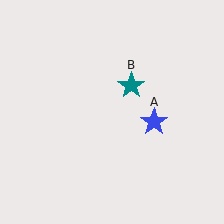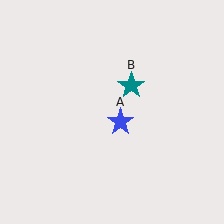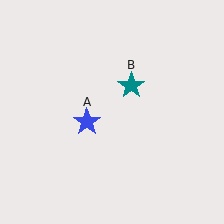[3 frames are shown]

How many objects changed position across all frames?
1 object changed position: blue star (object A).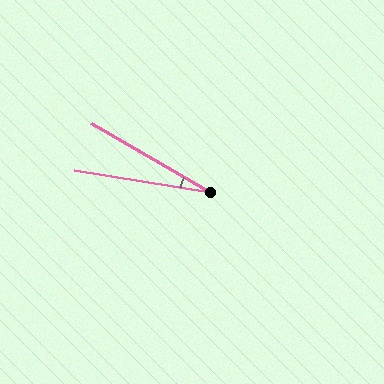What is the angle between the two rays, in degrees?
Approximately 21 degrees.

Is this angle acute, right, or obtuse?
It is acute.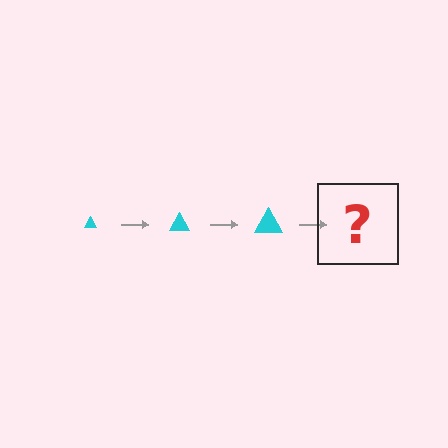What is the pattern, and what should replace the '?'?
The pattern is that the triangle gets progressively larger each step. The '?' should be a cyan triangle, larger than the previous one.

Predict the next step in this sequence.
The next step is a cyan triangle, larger than the previous one.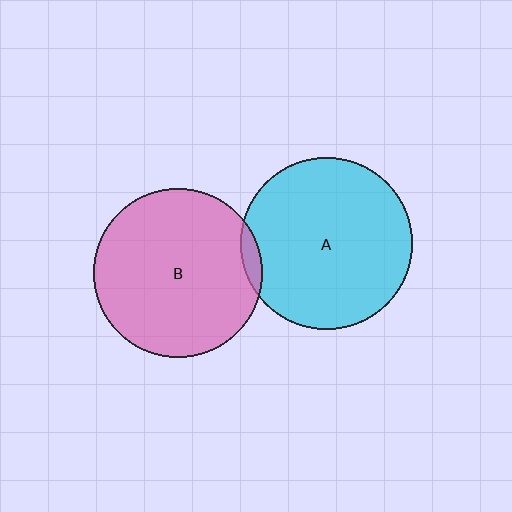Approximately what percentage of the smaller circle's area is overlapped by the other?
Approximately 5%.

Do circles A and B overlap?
Yes.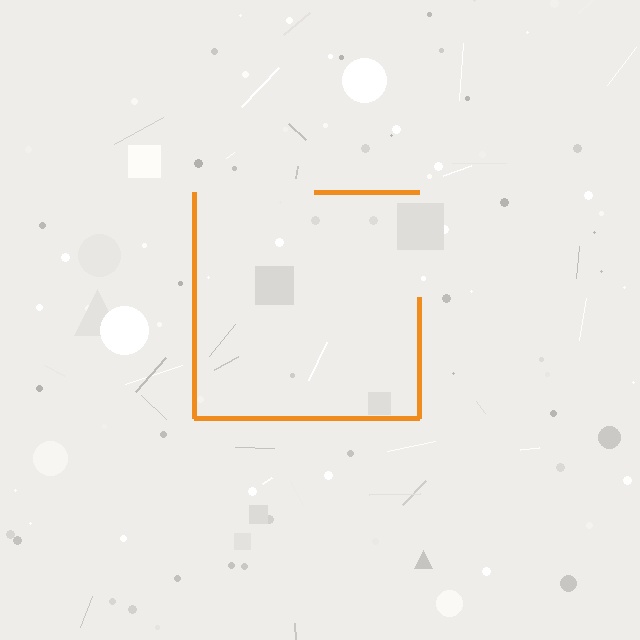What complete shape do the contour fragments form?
The contour fragments form a square.